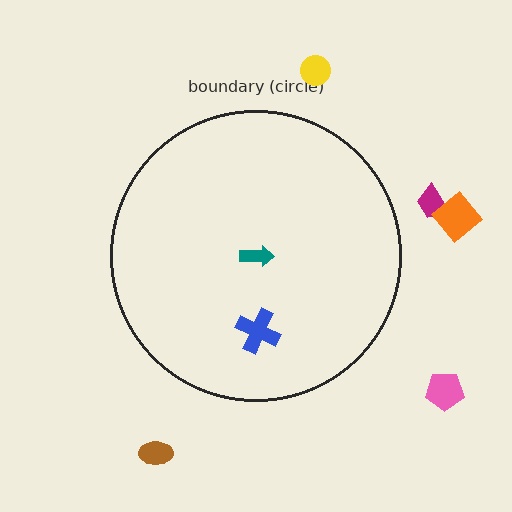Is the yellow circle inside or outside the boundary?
Outside.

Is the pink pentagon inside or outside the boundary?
Outside.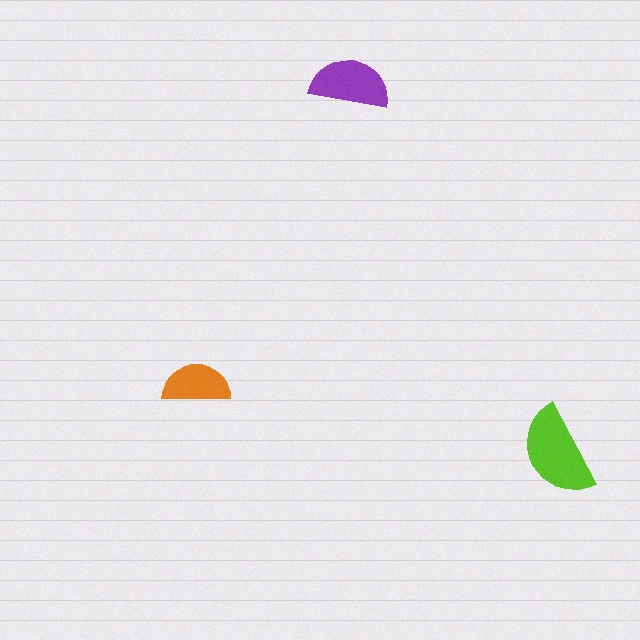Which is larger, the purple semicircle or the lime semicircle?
The lime one.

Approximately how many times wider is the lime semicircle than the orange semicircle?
About 1.5 times wider.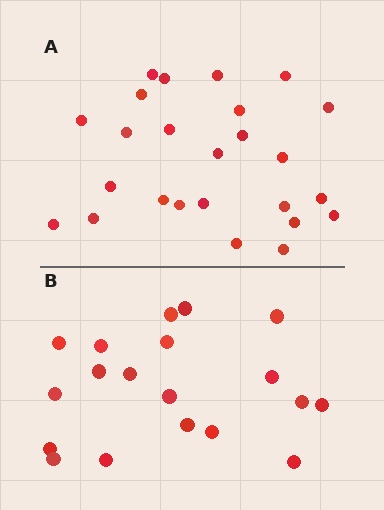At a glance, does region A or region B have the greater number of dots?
Region A (the top region) has more dots.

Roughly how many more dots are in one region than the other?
Region A has about 6 more dots than region B.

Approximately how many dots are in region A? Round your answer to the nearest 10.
About 20 dots. (The exact count is 25, which rounds to 20.)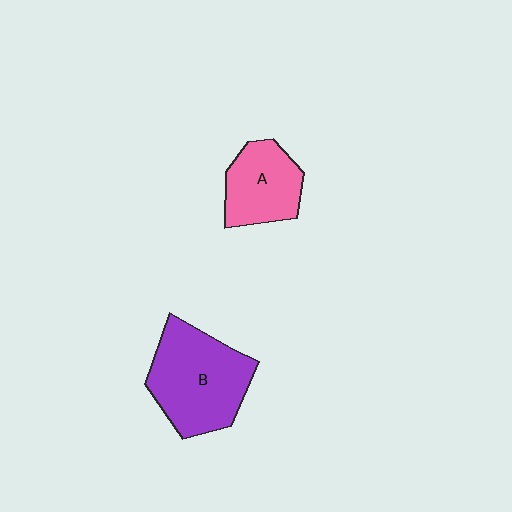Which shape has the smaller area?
Shape A (pink).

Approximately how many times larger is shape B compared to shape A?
Approximately 1.6 times.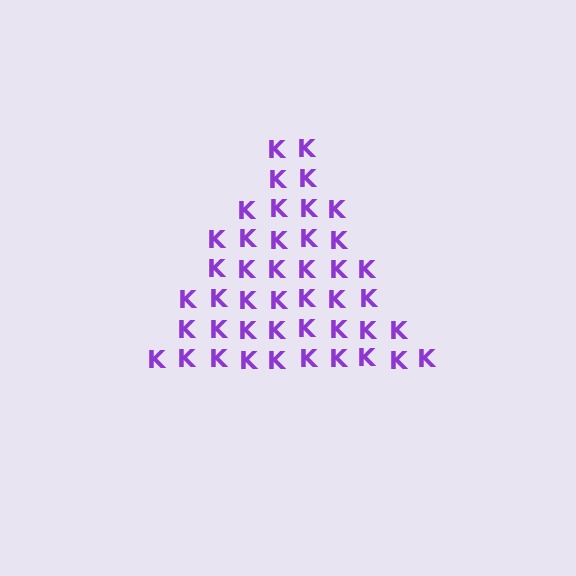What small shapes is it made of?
It is made of small letter K's.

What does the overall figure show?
The overall figure shows a triangle.